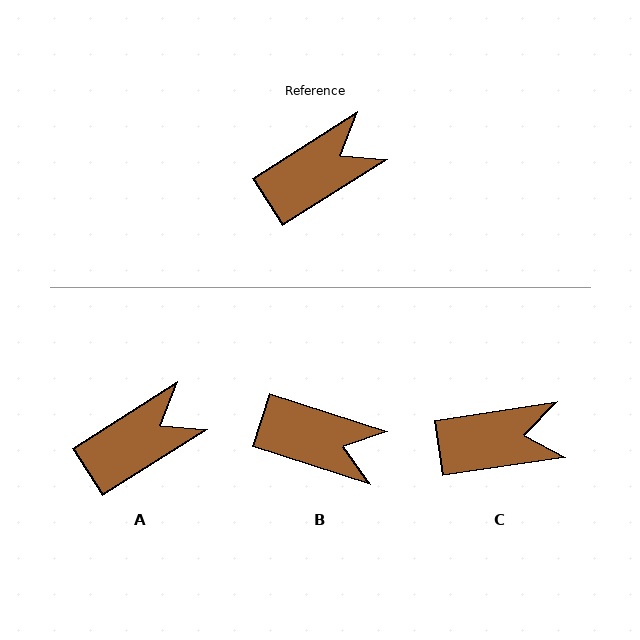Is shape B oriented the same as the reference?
No, it is off by about 50 degrees.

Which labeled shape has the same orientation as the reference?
A.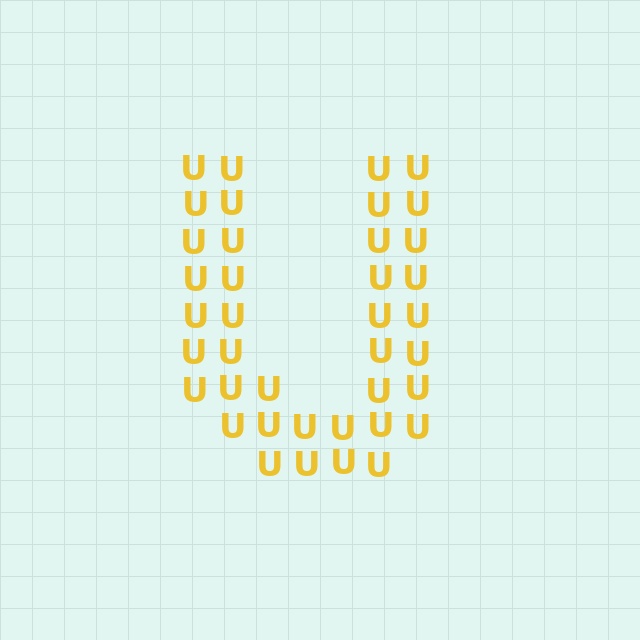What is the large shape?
The large shape is the letter U.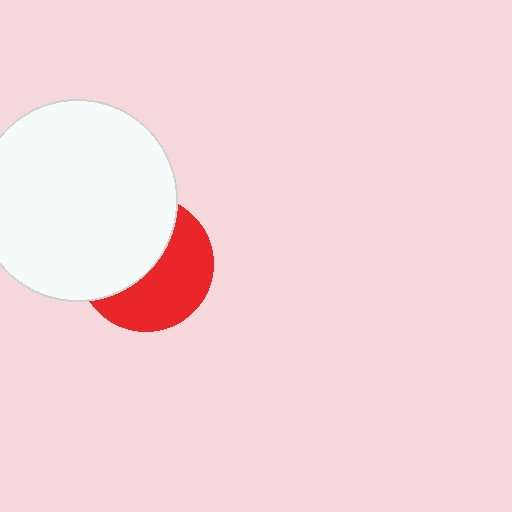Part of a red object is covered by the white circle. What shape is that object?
It is a circle.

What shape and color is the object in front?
The object in front is a white circle.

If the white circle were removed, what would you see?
You would see the complete red circle.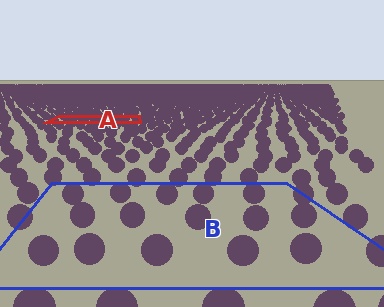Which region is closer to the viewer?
Region B is closer. The texture elements there are larger and more spread out.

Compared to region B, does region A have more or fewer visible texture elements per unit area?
Region A has more texture elements per unit area — they are packed more densely because it is farther away.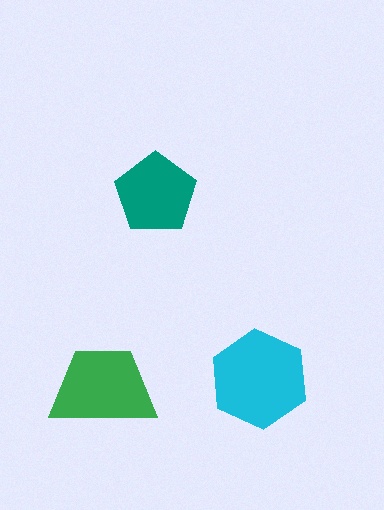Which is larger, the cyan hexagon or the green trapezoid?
The cyan hexagon.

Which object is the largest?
The cyan hexagon.